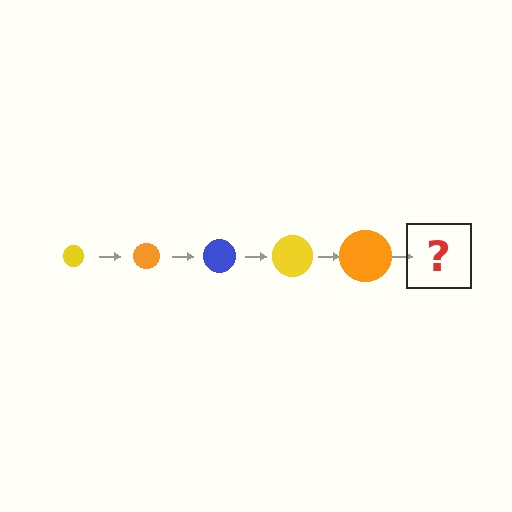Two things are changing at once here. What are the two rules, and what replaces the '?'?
The two rules are that the circle grows larger each step and the color cycles through yellow, orange, and blue. The '?' should be a blue circle, larger than the previous one.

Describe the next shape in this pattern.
It should be a blue circle, larger than the previous one.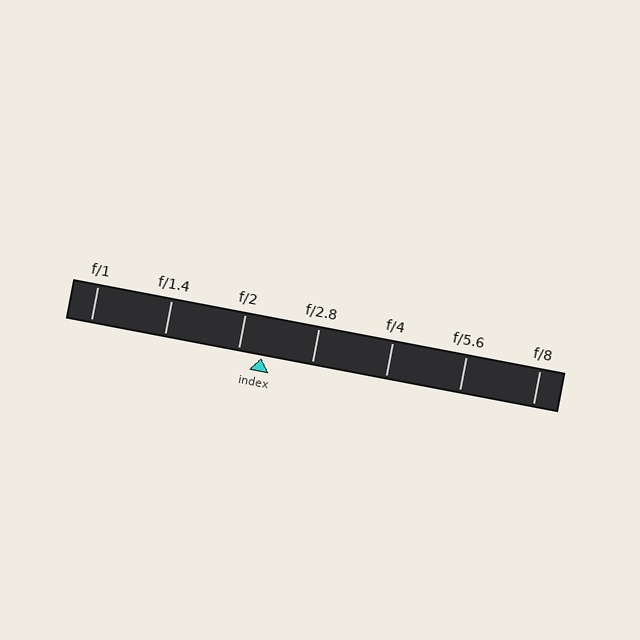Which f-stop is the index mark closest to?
The index mark is closest to f/2.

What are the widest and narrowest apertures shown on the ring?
The widest aperture shown is f/1 and the narrowest is f/8.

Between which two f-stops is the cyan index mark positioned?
The index mark is between f/2 and f/2.8.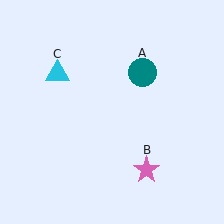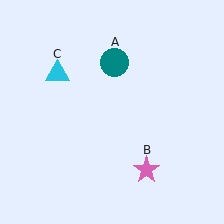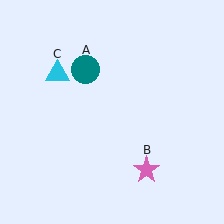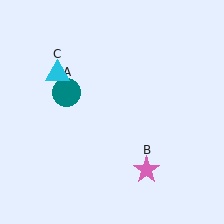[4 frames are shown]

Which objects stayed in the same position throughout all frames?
Pink star (object B) and cyan triangle (object C) remained stationary.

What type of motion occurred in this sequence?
The teal circle (object A) rotated counterclockwise around the center of the scene.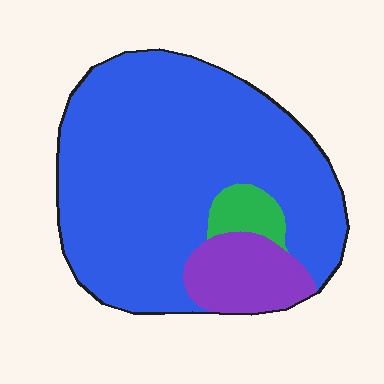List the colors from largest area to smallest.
From largest to smallest: blue, purple, green.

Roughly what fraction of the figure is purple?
Purple takes up about one eighth (1/8) of the figure.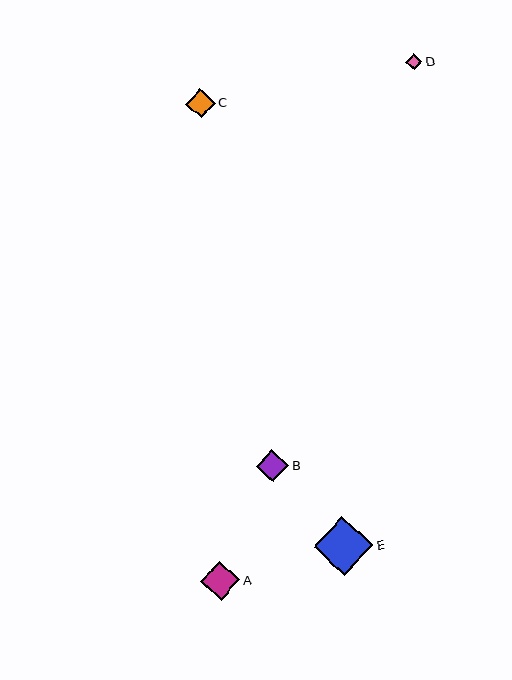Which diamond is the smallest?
Diamond D is the smallest with a size of approximately 16 pixels.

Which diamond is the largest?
Diamond E is the largest with a size of approximately 59 pixels.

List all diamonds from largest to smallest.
From largest to smallest: E, A, B, C, D.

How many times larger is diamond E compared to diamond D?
Diamond E is approximately 3.6 times the size of diamond D.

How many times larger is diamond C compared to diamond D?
Diamond C is approximately 1.8 times the size of diamond D.